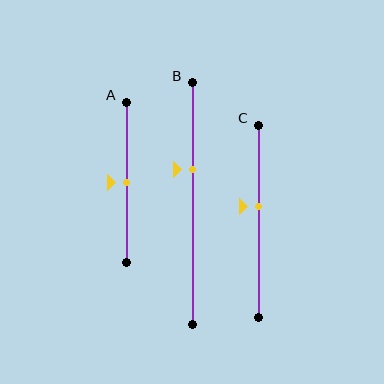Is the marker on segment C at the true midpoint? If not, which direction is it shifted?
No, the marker on segment C is shifted upward by about 8% of the segment length.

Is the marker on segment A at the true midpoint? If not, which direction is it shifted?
Yes, the marker on segment A is at the true midpoint.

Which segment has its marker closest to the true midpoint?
Segment A has its marker closest to the true midpoint.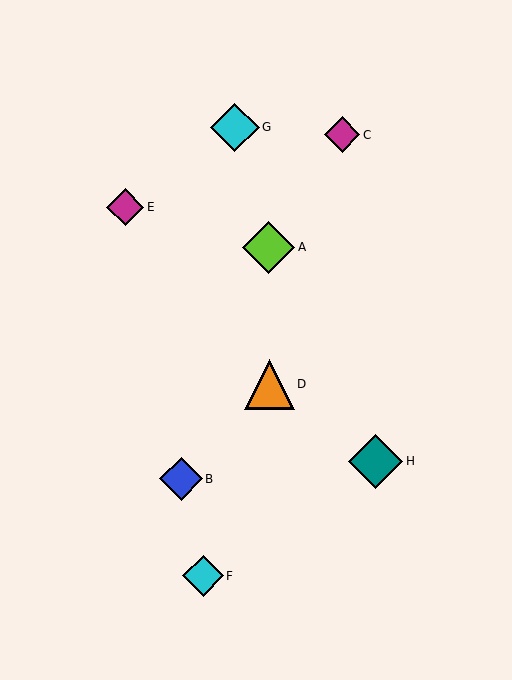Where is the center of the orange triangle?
The center of the orange triangle is at (269, 384).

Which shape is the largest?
The teal diamond (labeled H) is the largest.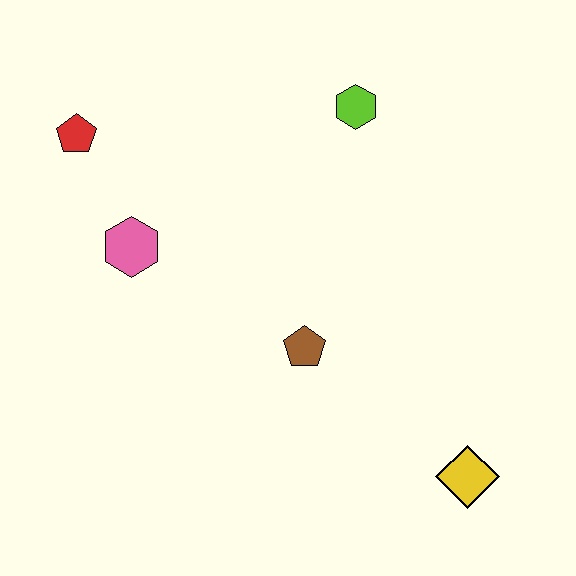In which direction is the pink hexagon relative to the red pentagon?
The pink hexagon is below the red pentagon.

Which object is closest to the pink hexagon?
The red pentagon is closest to the pink hexagon.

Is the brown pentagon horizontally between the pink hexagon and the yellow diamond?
Yes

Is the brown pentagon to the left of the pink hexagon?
No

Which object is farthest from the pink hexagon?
The yellow diamond is farthest from the pink hexagon.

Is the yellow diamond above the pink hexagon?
No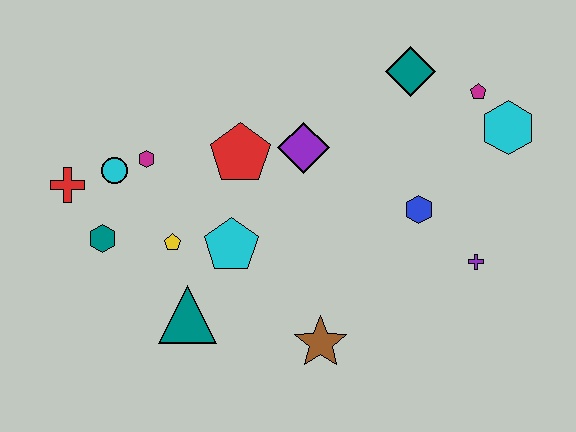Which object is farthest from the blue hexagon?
The red cross is farthest from the blue hexagon.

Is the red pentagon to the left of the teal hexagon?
No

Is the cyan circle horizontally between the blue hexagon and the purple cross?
No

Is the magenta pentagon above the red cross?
Yes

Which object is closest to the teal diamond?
The magenta pentagon is closest to the teal diamond.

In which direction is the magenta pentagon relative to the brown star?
The magenta pentagon is above the brown star.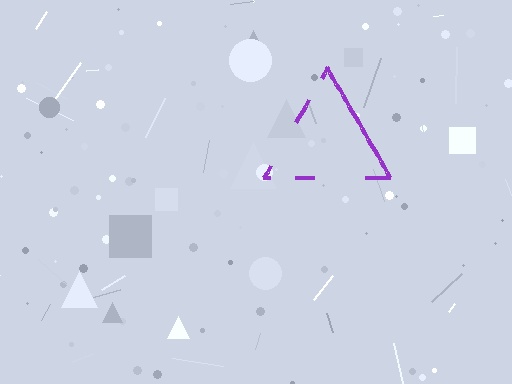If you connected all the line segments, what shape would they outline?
They would outline a triangle.